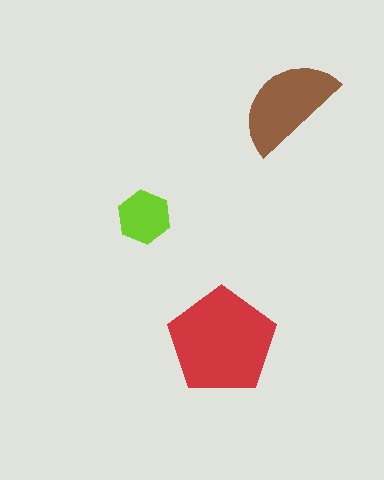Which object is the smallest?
The lime hexagon.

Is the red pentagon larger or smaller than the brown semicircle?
Larger.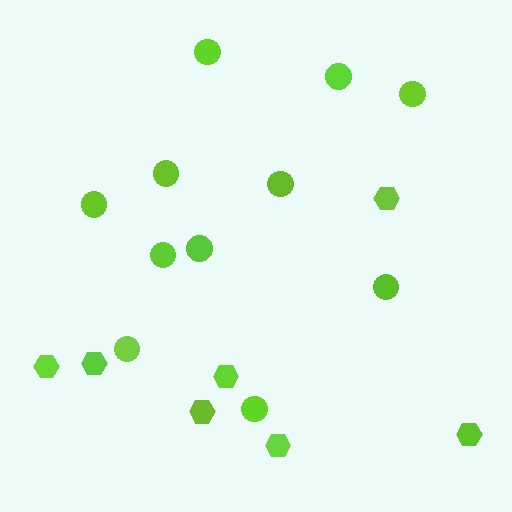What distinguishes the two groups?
There are 2 groups: one group of circles (11) and one group of hexagons (7).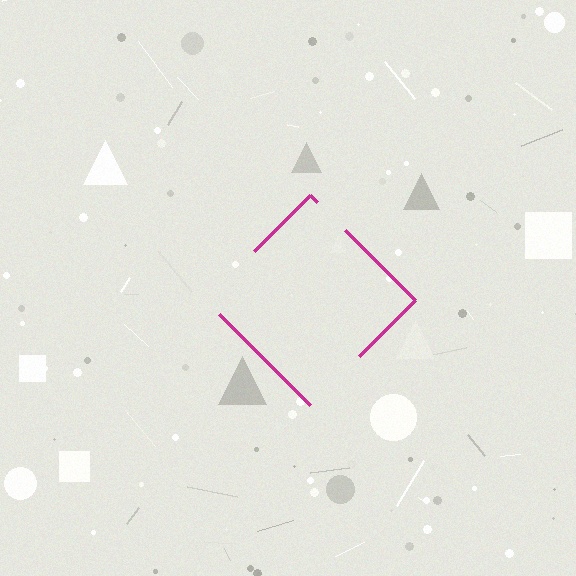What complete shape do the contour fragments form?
The contour fragments form a diamond.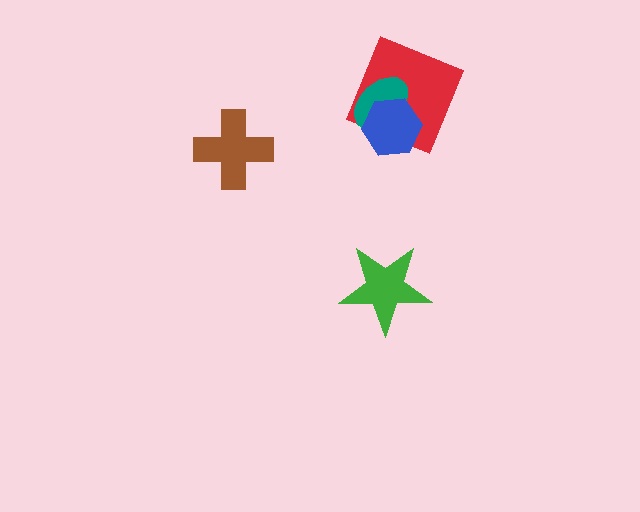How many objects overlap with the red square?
2 objects overlap with the red square.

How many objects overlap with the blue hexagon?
2 objects overlap with the blue hexagon.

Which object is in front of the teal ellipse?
The blue hexagon is in front of the teal ellipse.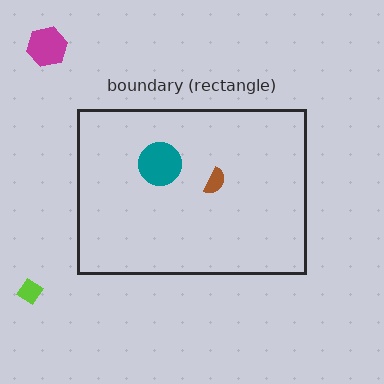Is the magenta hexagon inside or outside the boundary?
Outside.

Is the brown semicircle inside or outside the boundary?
Inside.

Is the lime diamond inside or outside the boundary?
Outside.